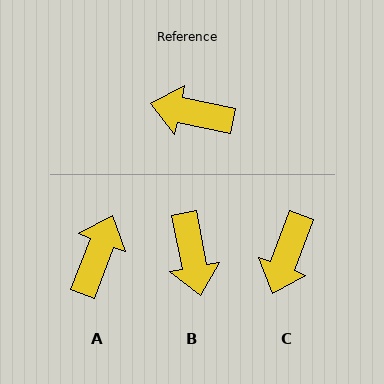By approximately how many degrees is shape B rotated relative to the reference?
Approximately 113 degrees counter-clockwise.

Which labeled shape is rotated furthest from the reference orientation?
B, about 113 degrees away.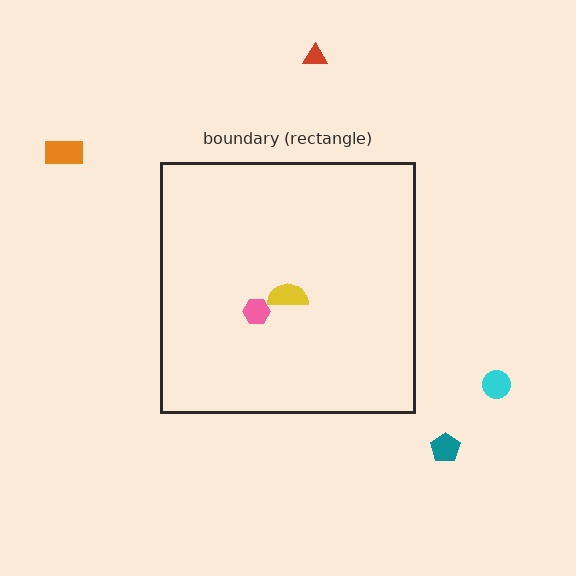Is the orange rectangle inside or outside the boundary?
Outside.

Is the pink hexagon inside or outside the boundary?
Inside.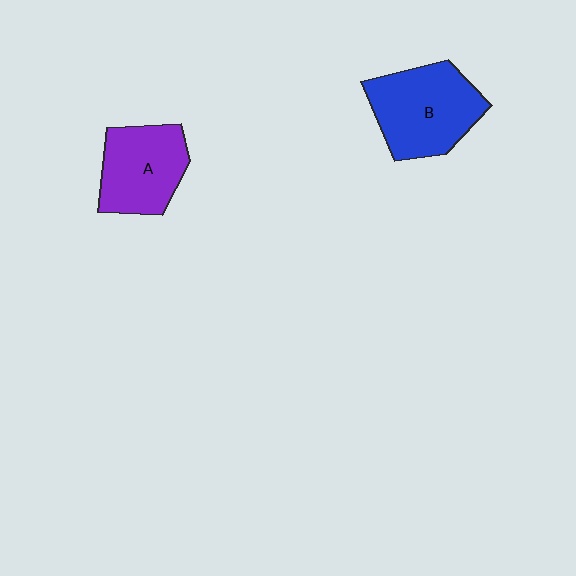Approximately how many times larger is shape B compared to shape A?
Approximately 1.2 times.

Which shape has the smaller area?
Shape A (purple).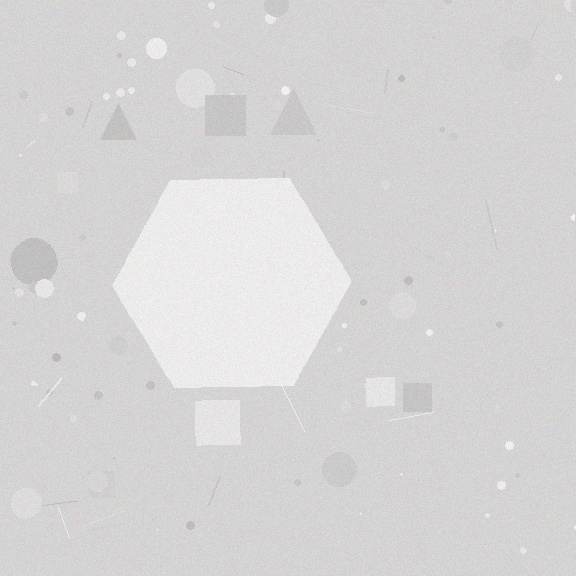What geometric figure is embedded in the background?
A hexagon is embedded in the background.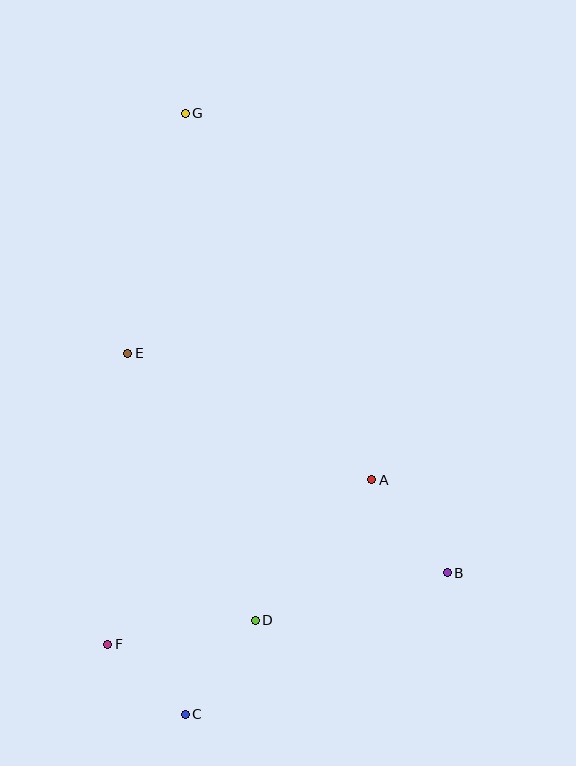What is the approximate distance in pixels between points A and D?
The distance between A and D is approximately 182 pixels.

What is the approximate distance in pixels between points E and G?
The distance between E and G is approximately 247 pixels.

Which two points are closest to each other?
Points C and F are closest to each other.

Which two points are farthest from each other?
Points C and G are farthest from each other.